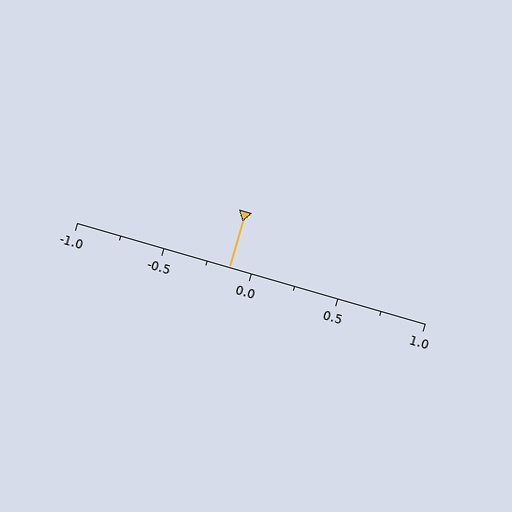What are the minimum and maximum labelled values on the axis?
The axis runs from -1.0 to 1.0.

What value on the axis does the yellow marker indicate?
The marker indicates approximately -0.12.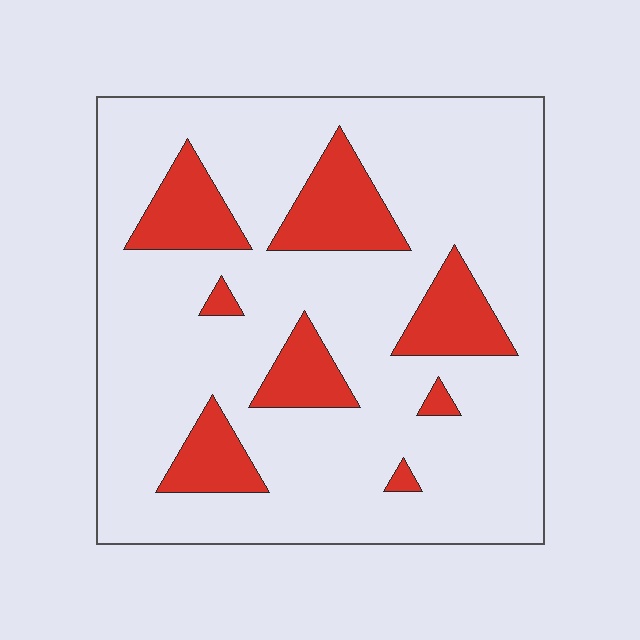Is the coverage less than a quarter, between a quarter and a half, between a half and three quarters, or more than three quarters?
Less than a quarter.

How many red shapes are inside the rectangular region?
8.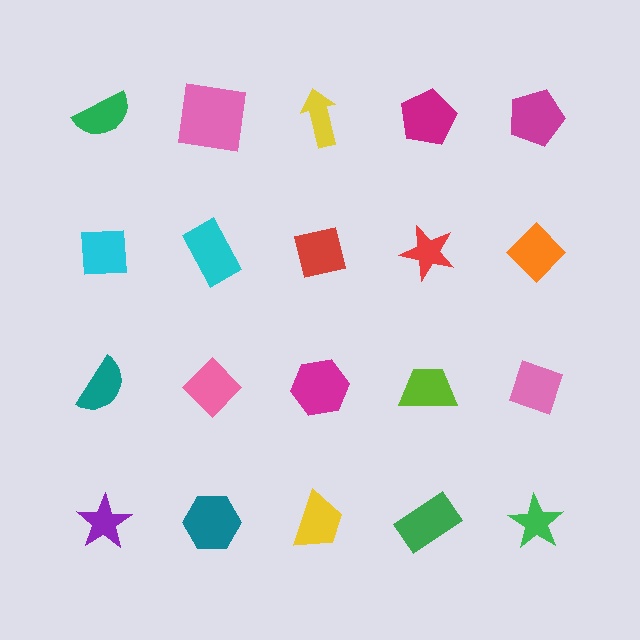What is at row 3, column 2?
A pink diamond.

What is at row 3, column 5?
A pink diamond.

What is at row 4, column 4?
A green rectangle.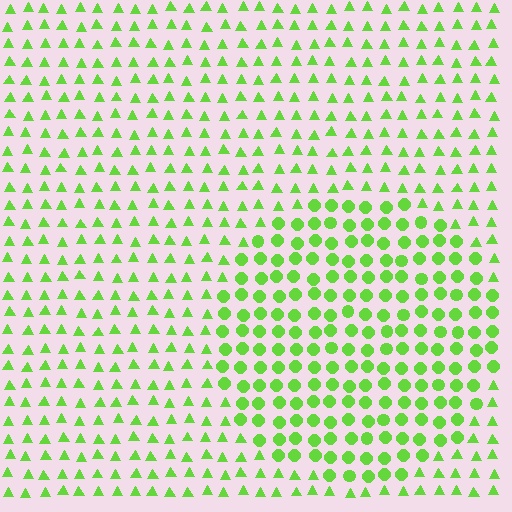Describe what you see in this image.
The image is filled with small lime elements arranged in a uniform grid. A circle-shaped region contains circles, while the surrounding area contains triangles. The boundary is defined purely by the change in element shape.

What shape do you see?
I see a circle.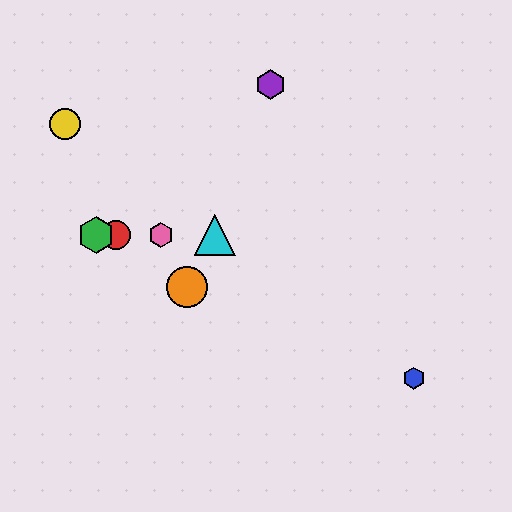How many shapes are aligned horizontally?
4 shapes (the red circle, the green hexagon, the cyan triangle, the pink hexagon) are aligned horizontally.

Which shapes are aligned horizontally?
The red circle, the green hexagon, the cyan triangle, the pink hexagon are aligned horizontally.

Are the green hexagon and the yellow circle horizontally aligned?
No, the green hexagon is at y≈235 and the yellow circle is at y≈124.